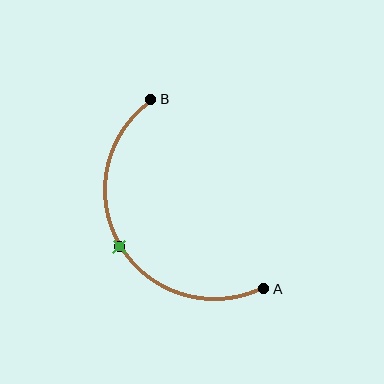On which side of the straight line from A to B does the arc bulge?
The arc bulges to the left of the straight line connecting A and B.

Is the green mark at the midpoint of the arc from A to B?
Yes. The green mark lies on the arc at equal arc-length from both A and B — it is the arc midpoint.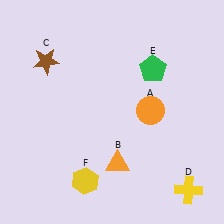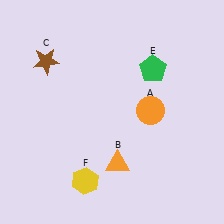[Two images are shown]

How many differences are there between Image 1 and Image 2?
There is 1 difference between the two images.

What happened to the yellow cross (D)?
The yellow cross (D) was removed in Image 2. It was in the bottom-right area of Image 1.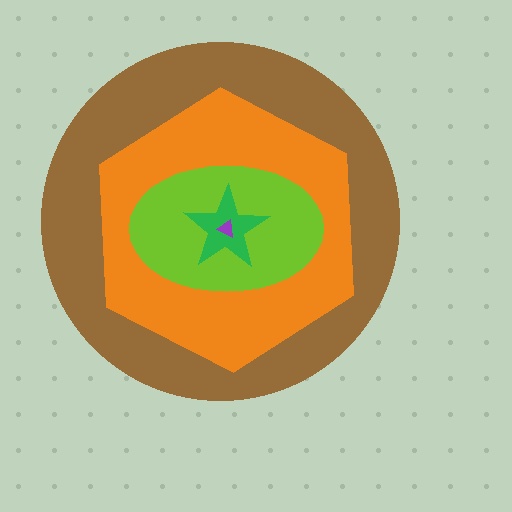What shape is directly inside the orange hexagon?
The lime ellipse.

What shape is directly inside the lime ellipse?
The green star.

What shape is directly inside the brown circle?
The orange hexagon.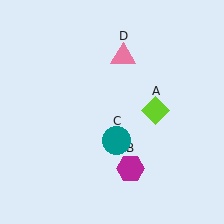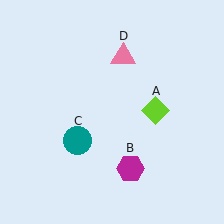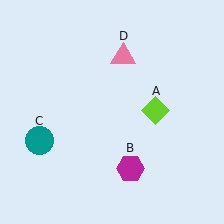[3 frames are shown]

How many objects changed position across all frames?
1 object changed position: teal circle (object C).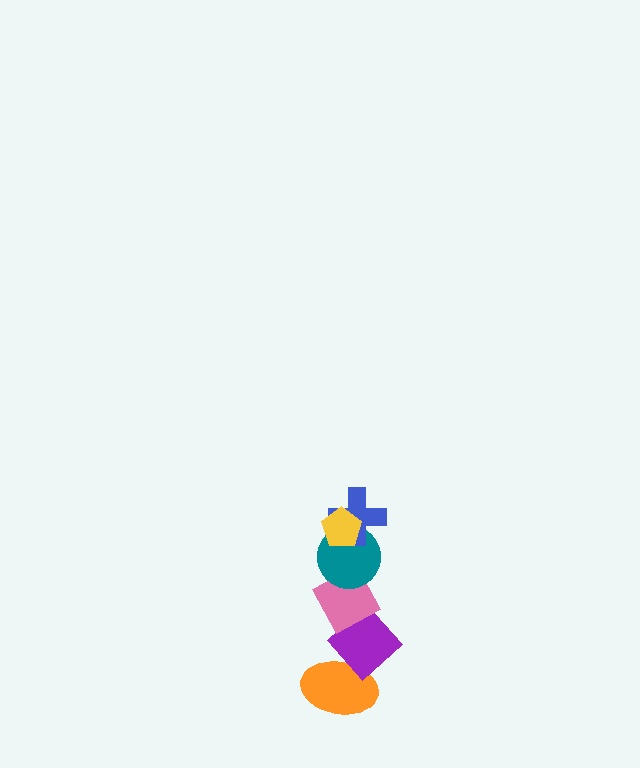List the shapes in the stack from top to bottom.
From top to bottom: the yellow pentagon, the blue cross, the teal circle, the pink diamond, the purple diamond, the orange ellipse.